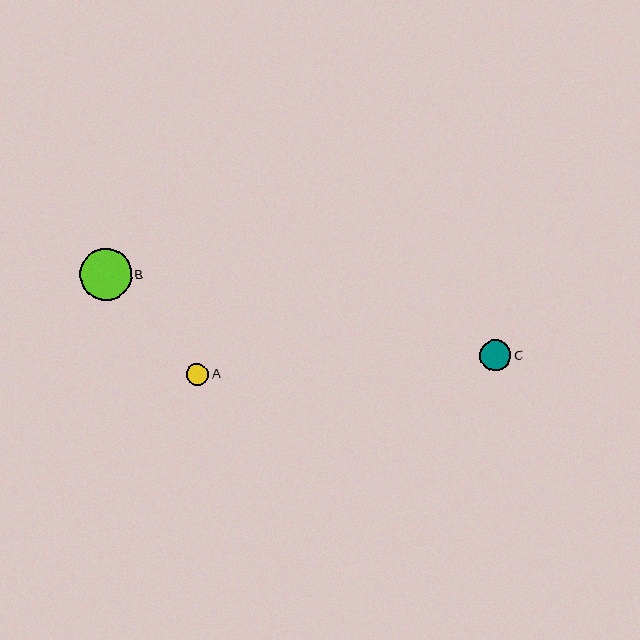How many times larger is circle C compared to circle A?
Circle C is approximately 1.4 times the size of circle A.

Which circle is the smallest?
Circle A is the smallest with a size of approximately 22 pixels.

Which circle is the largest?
Circle B is the largest with a size of approximately 52 pixels.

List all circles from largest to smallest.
From largest to smallest: B, C, A.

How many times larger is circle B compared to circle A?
Circle B is approximately 2.4 times the size of circle A.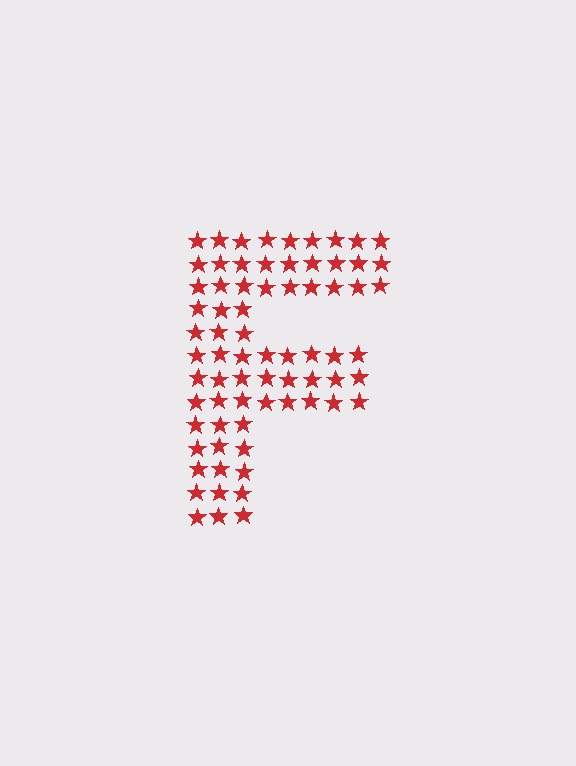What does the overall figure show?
The overall figure shows the letter F.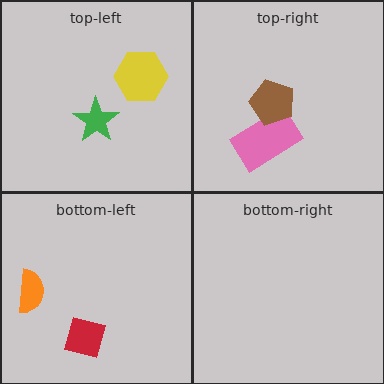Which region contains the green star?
The top-left region.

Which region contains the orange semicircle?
The bottom-left region.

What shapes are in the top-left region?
The yellow hexagon, the green star.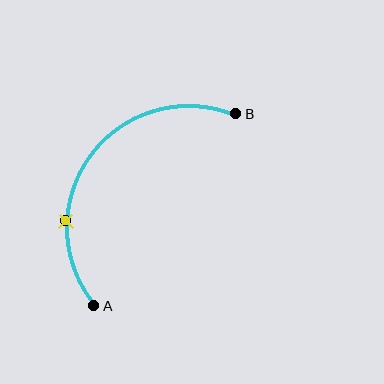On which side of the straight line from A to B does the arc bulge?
The arc bulges above and to the left of the straight line connecting A and B.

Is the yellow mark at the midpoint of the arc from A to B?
No. The yellow mark lies on the arc but is closer to endpoint A. The arc midpoint would be at the point on the curve equidistant along the arc from both A and B.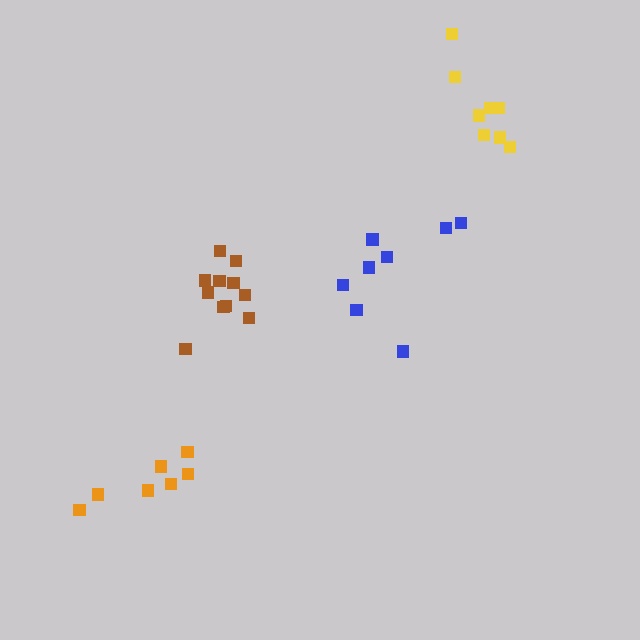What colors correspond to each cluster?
The clusters are colored: yellow, orange, blue, brown.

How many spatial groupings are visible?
There are 4 spatial groupings.